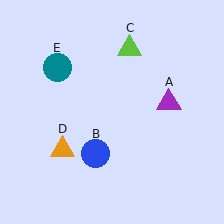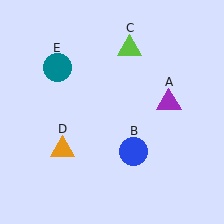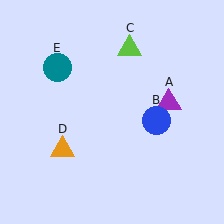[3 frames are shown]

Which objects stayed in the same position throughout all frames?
Purple triangle (object A) and lime triangle (object C) and orange triangle (object D) and teal circle (object E) remained stationary.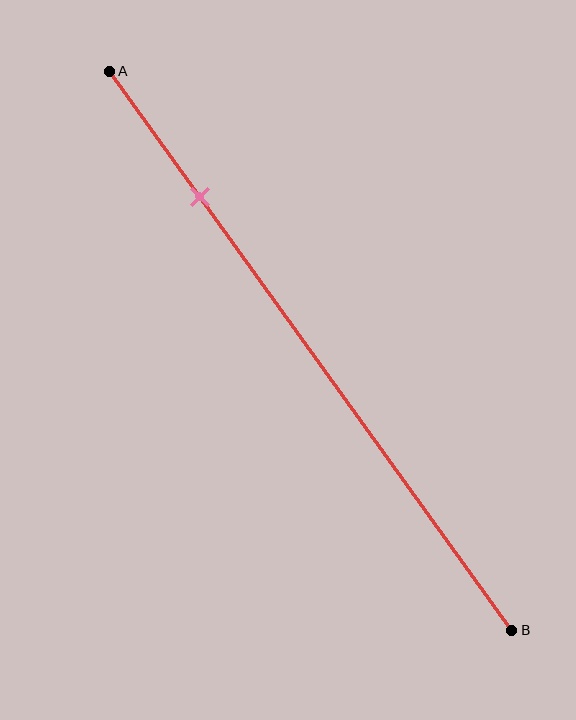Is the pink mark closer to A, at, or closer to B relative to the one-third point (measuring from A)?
The pink mark is closer to point A than the one-third point of segment AB.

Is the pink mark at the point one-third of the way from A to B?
No, the mark is at about 20% from A, not at the 33% one-third point.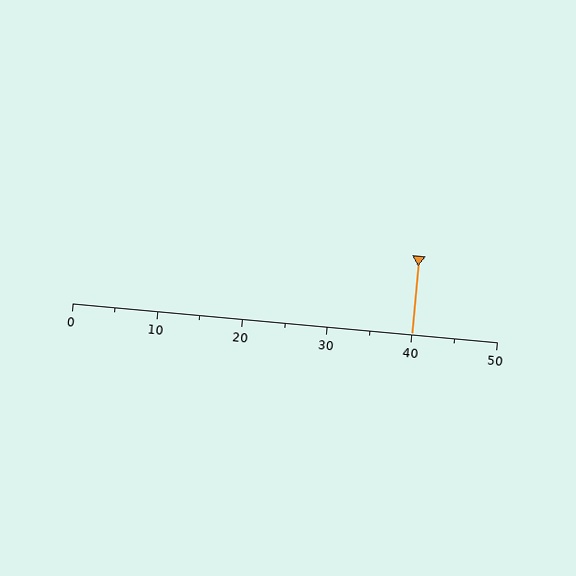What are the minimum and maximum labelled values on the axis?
The axis runs from 0 to 50.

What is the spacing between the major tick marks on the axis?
The major ticks are spaced 10 apart.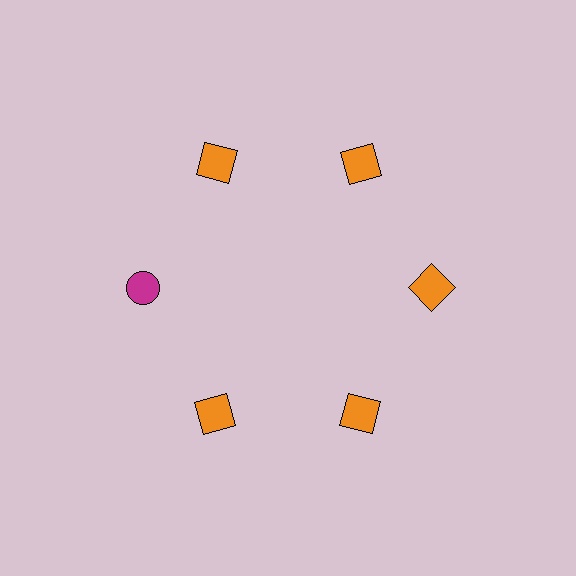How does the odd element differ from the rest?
It differs in both color (magenta instead of orange) and shape (circle instead of square).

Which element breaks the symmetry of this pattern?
The magenta circle at roughly the 9 o'clock position breaks the symmetry. All other shapes are orange squares.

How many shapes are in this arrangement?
There are 6 shapes arranged in a ring pattern.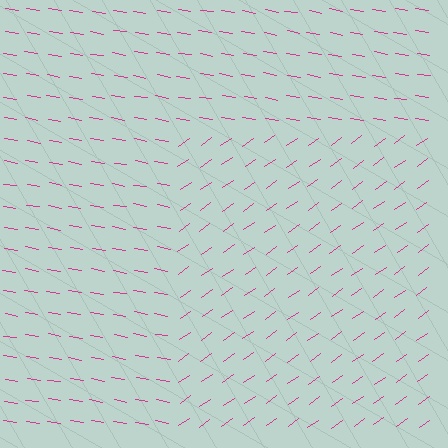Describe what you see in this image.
The image is filled with small magenta line segments. A rectangle region in the image has lines oriented differently from the surrounding lines, creating a visible texture boundary.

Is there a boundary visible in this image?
Yes, there is a texture boundary formed by a change in line orientation.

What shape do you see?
I see a rectangle.